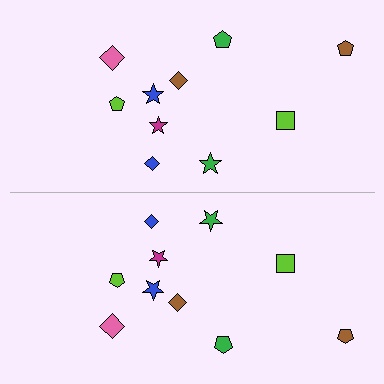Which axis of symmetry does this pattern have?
The pattern has a horizontal axis of symmetry running through the center of the image.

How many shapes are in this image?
There are 20 shapes in this image.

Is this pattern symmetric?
Yes, this pattern has bilateral (reflection) symmetry.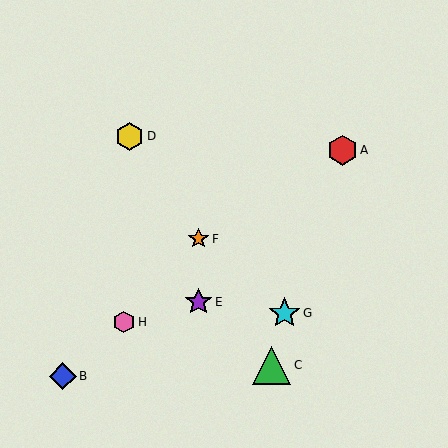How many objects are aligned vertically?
2 objects (E, F) are aligned vertically.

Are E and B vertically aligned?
No, E is at x≈199 and B is at x≈63.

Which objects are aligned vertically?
Objects E, F are aligned vertically.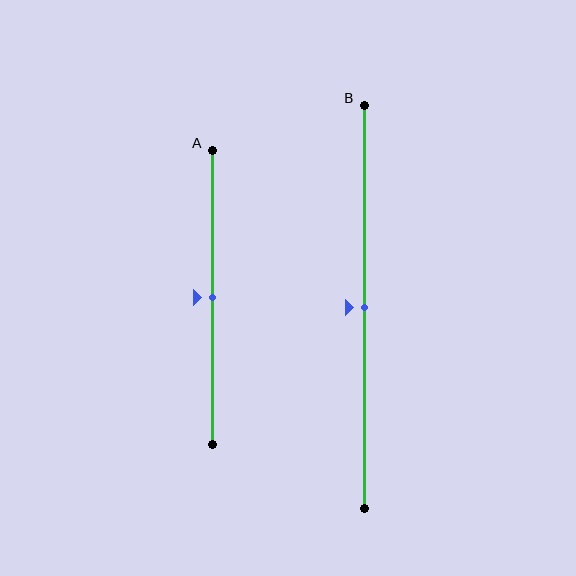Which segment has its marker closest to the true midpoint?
Segment A has its marker closest to the true midpoint.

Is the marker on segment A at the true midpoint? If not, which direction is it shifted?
Yes, the marker on segment A is at the true midpoint.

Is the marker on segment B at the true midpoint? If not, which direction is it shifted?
Yes, the marker on segment B is at the true midpoint.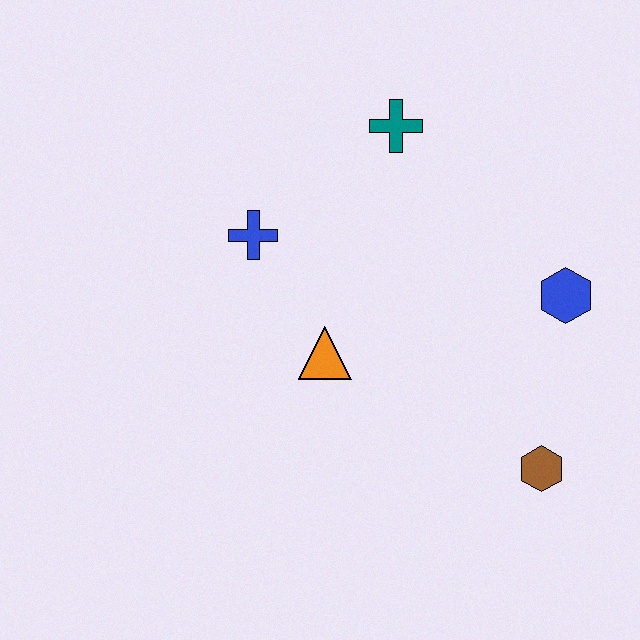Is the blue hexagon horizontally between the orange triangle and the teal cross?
No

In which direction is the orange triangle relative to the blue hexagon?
The orange triangle is to the left of the blue hexagon.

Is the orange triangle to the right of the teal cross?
No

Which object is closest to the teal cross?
The blue cross is closest to the teal cross.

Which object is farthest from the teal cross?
The brown hexagon is farthest from the teal cross.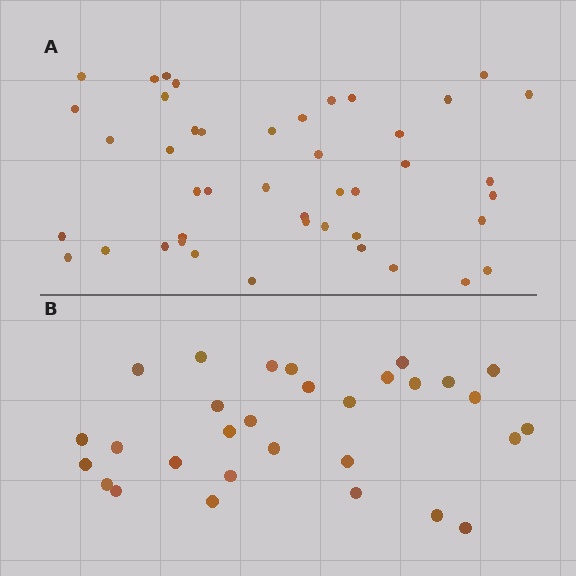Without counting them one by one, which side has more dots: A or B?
Region A (the top region) has more dots.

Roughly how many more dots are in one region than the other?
Region A has approximately 15 more dots than region B.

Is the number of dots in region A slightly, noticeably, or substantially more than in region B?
Region A has substantially more. The ratio is roughly 1.5 to 1.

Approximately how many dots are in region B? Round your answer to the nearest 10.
About 30 dots.